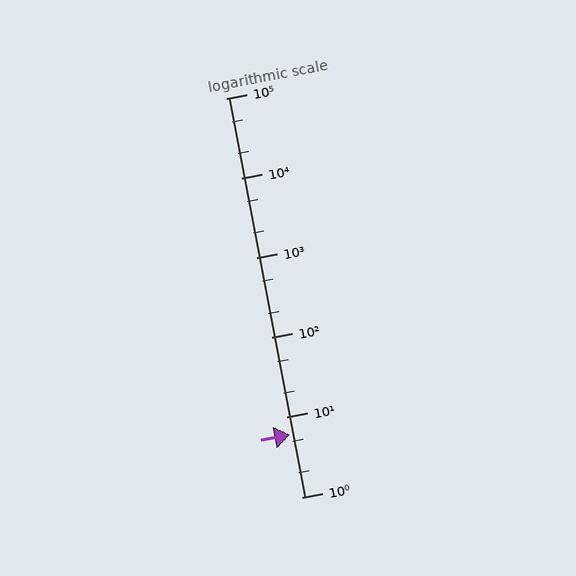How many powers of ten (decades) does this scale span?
The scale spans 5 decades, from 1 to 100000.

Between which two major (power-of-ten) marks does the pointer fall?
The pointer is between 1 and 10.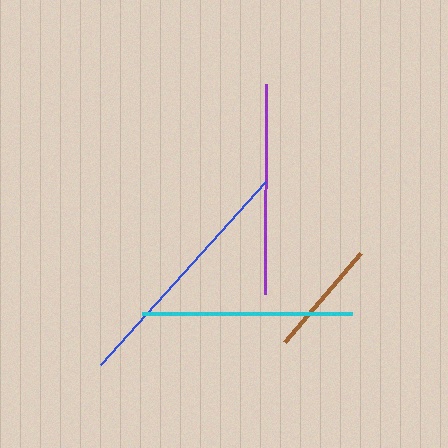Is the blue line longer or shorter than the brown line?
The blue line is longer than the brown line.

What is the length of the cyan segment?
The cyan segment is approximately 210 pixels long.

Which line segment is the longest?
The blue line is the longest at approximately 246 pixels.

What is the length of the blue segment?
The blue segment is approximately 246 pixels long.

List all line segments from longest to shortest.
From longest to shortest: blue, purple, cyan, brown.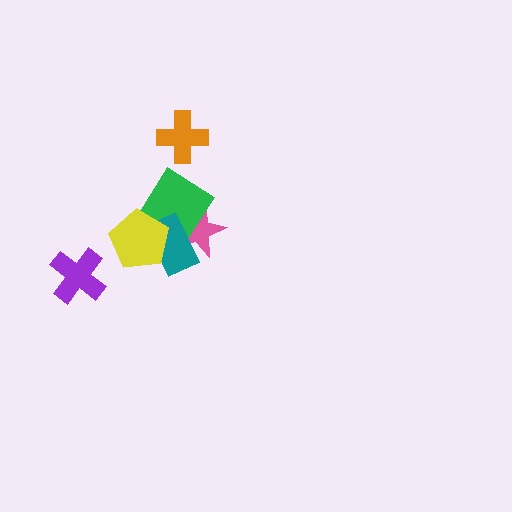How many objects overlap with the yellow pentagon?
2 objects overlap with the yellow pentagon.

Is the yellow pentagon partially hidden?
No, no other shape covers it.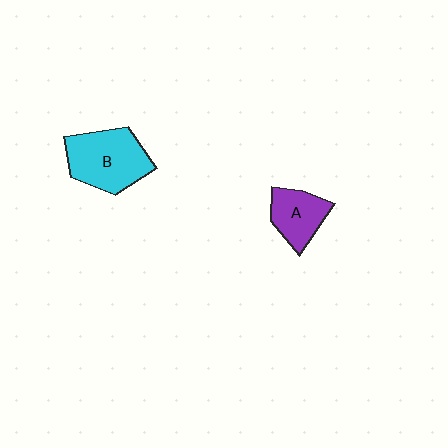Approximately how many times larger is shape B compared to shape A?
Approximately 1.6 times.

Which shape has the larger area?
Shape B (cyan).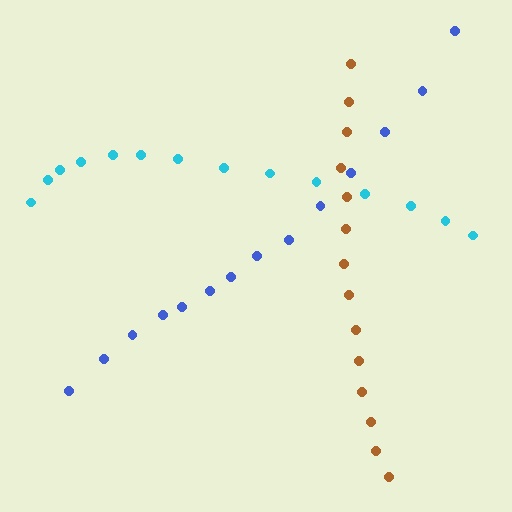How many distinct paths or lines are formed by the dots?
There are 3 distinct paths.